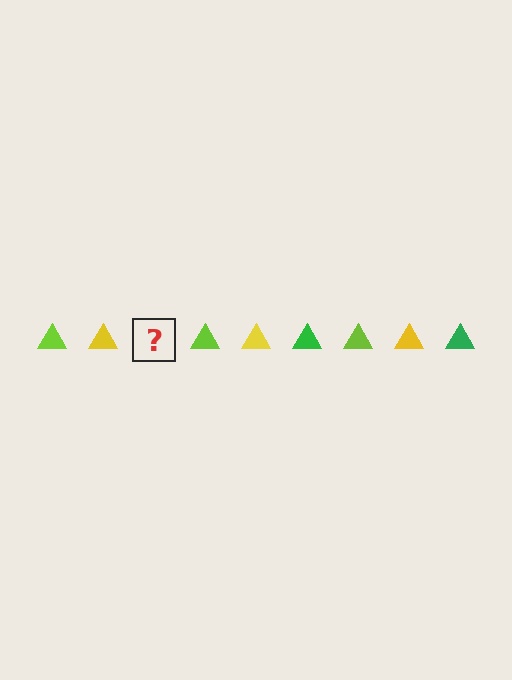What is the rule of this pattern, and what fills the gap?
The rule is that the pattern cycles through lime, yellow, green triangles. The gap should be filled with a green triangle.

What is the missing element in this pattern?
The missing element is a green triangle.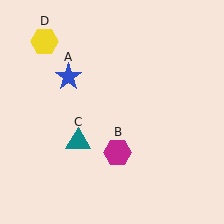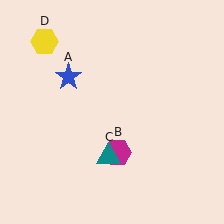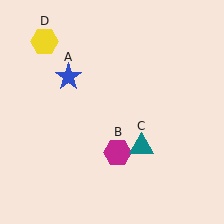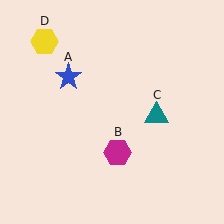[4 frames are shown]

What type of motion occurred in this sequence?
The teal triangle (object C) rotated counterclockwise around the center of the scene.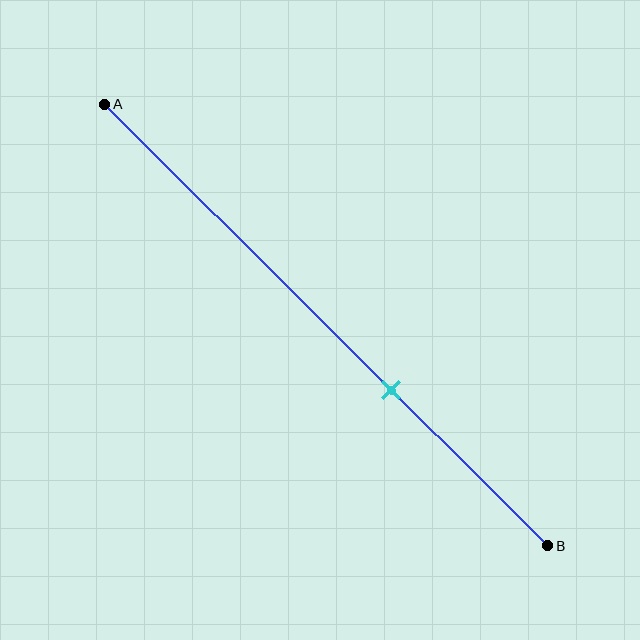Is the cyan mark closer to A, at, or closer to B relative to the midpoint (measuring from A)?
The cyan mark is closer to point B than the midpoint of segment AB.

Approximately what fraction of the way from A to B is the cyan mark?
The cyan mark is approximately 65% of the way from A to B.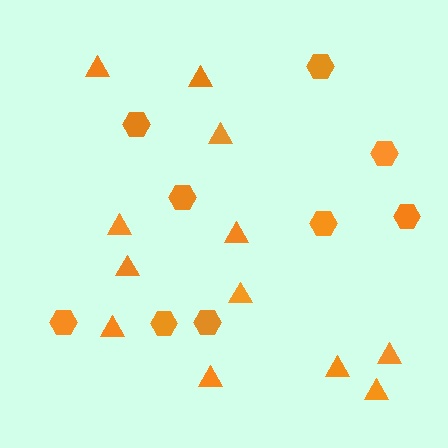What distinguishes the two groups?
There are 2 groups: one group of triangles (12) and one group of hexagons (9).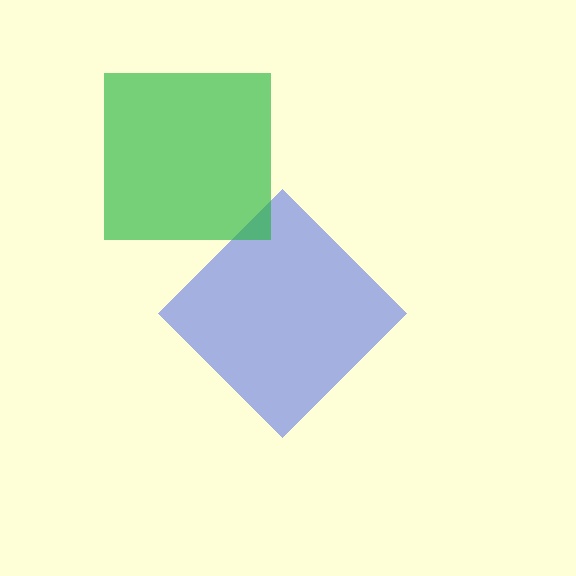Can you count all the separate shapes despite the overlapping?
Yes, there are 2 separate shapes.